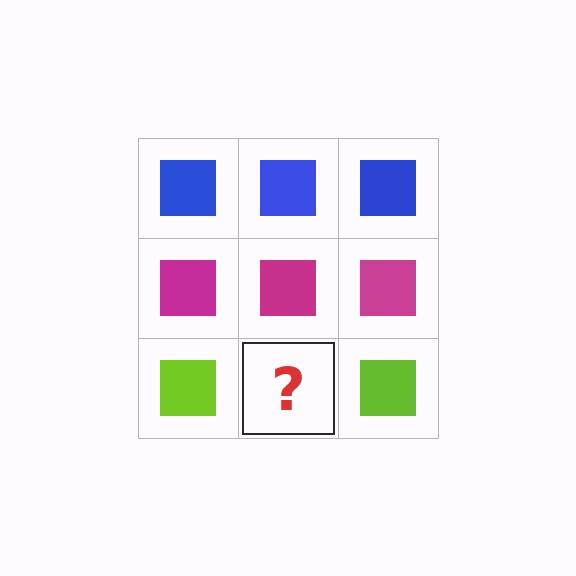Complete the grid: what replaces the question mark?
The question mark should be replaced with a lime square.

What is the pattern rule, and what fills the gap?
The rule is that each row has a consistent color. The gap should be filled with a lime square.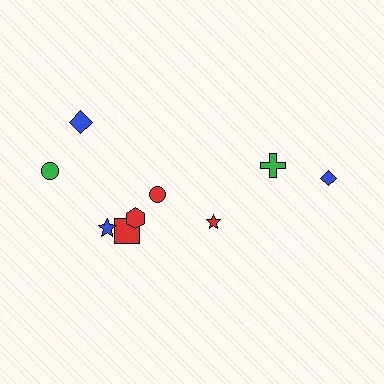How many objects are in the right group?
There are 3 objects.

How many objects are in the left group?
There are 6 objects.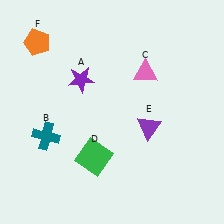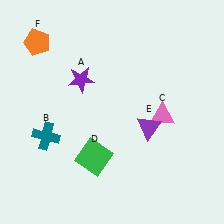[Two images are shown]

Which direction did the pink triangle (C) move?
The pink triangle (C) moved down.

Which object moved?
The pink triangle (C) moved down.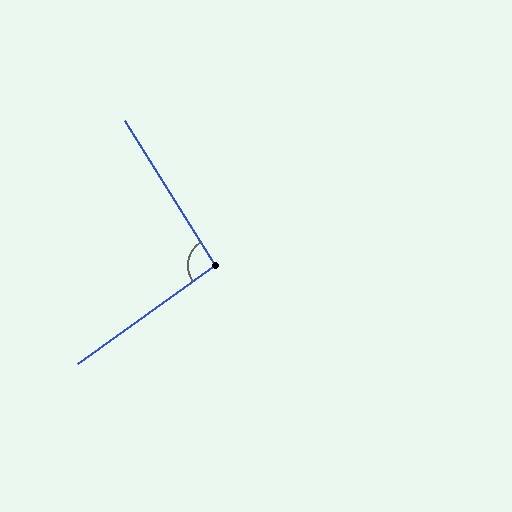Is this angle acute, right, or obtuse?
It is approximately a right angle.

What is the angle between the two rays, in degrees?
Approximately 93 degrees.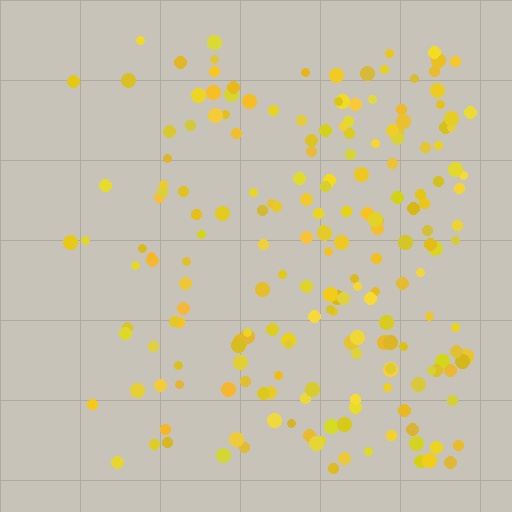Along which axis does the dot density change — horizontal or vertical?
Horizontal.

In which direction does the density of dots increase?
From left to right, with the right side densest.